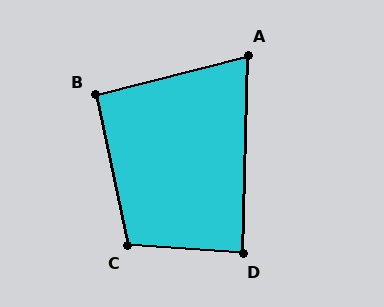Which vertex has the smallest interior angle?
A, at approximately 74 degrees.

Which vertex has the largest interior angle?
C, at approximately 106 degrees.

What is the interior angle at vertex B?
Approximately 93 degrees (approximately right).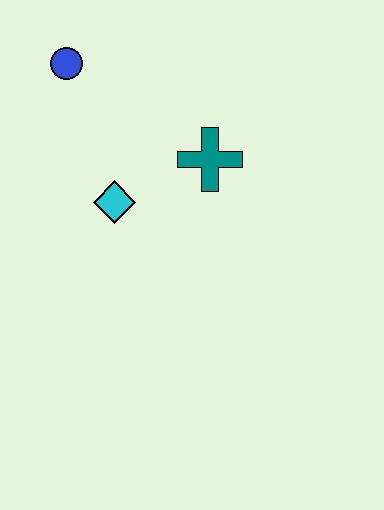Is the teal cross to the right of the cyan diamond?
Yes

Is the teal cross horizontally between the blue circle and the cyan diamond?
No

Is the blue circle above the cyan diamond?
Yes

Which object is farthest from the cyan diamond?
The blue circle is farthest from the cyan diamond.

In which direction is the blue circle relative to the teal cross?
The blue circle is to the left of the teal cross.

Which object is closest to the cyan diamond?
The teal cross is closest to the cyan diamond.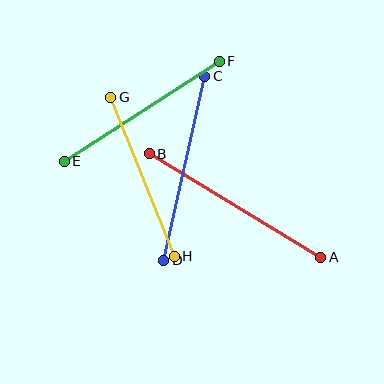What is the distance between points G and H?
The distance is approximately 171 pixels.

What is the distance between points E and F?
The distance is approximately 185 pixels.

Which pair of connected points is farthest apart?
Points A and B are farthest apart.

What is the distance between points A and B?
The distance is approximately 200 pixels.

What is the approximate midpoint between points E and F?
The midpoint is at approximately (142, 111) pixels.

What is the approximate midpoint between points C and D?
The midpoint is at approximately (184, 168) pixels.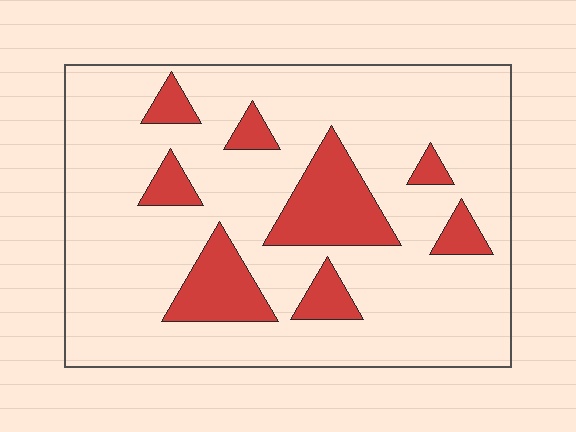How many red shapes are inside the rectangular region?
8.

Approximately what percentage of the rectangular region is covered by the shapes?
Approximately 20%.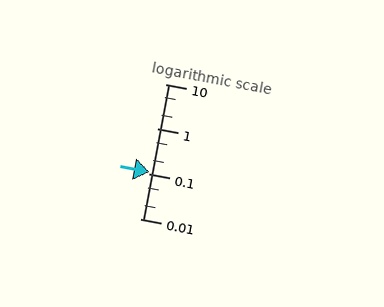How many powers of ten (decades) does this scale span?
The scale spans 3 decades, from 0.01 to 10.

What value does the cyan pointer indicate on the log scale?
The pointer indicates approximately 0.11.